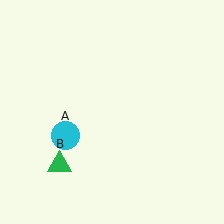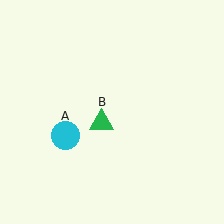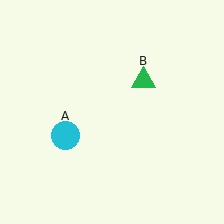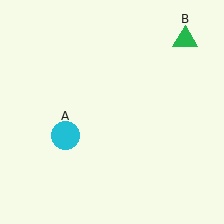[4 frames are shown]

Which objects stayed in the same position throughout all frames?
Cyan circle (object A) remained stationary.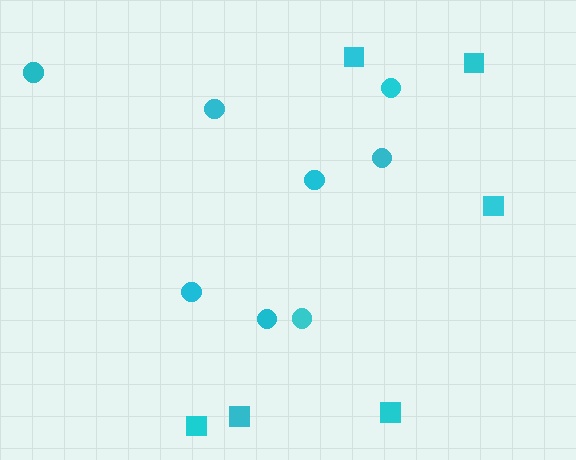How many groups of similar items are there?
There are 2 groups: one group of squares (6) and one group of circles (8).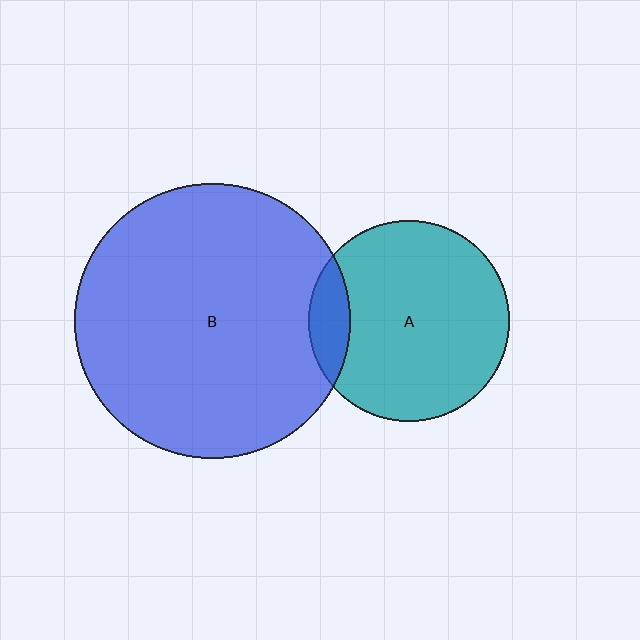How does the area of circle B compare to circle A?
Approximately 1.9 times.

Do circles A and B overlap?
Yes.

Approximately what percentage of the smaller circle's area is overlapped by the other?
Approximately 10%.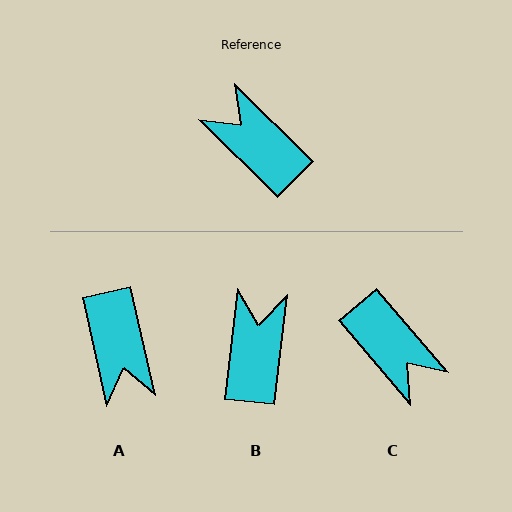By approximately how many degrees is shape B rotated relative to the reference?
Approximately 52 degrees clockwise.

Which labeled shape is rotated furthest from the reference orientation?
C, about 175 degrees away.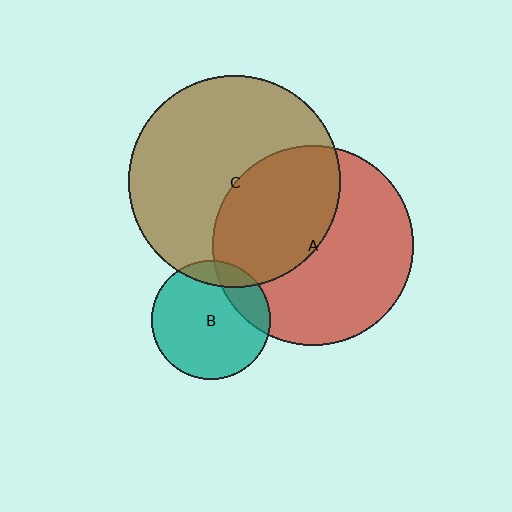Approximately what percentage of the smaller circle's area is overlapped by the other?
Approximately 45%.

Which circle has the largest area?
Circle C (brown).